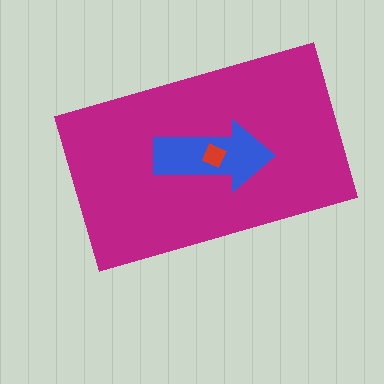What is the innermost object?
The red square.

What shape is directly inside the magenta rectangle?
The blue arrow.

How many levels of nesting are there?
3.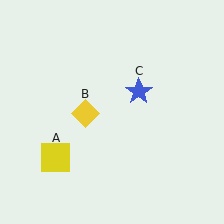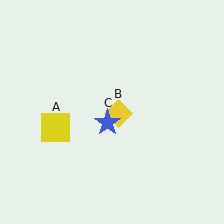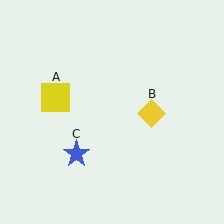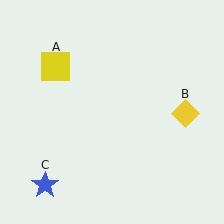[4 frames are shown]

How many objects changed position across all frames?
3 objects changed position: yellow square (object A), yellow diamond (object B), blue star (object C).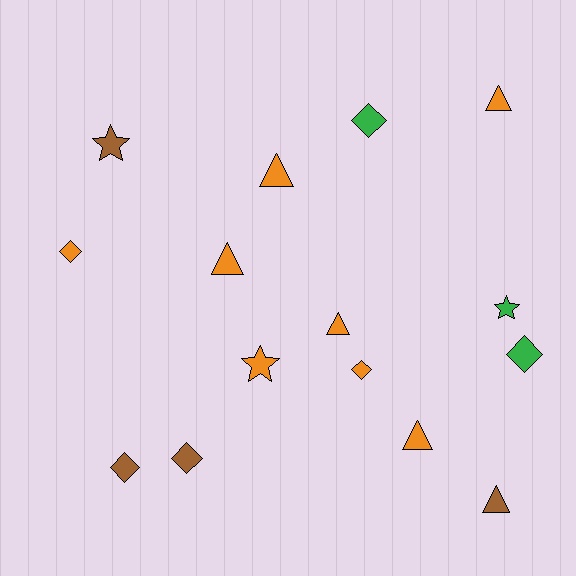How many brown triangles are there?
There is 1 brown triangle.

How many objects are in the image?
There are 15 objects.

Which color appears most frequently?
Orange, with 8 objects.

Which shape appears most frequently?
Triangle, with 6 objects.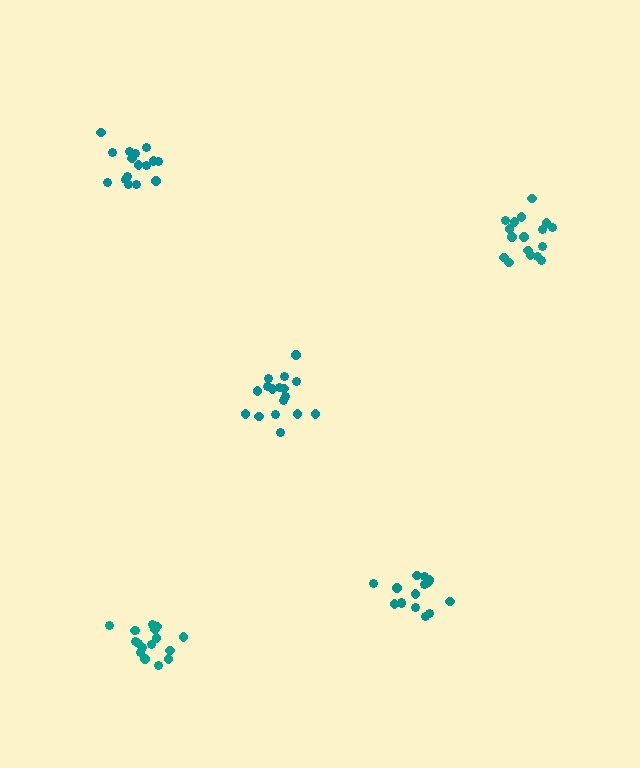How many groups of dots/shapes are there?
There are 5 groups.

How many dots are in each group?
Group 1: 16 dots, Group 2: 15 dots, Group 3: 17 dots, Group 4: 17 dots, Group 5: 17 dots (82 total).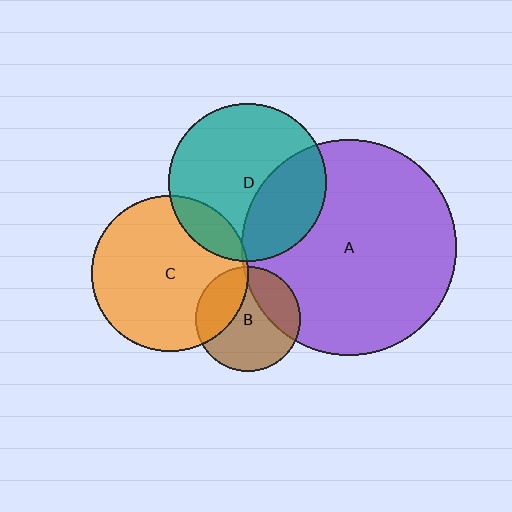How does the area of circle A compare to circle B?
Approximately 4.2 times.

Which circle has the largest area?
Circle A (purple).